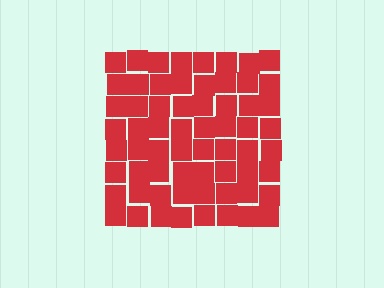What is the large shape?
The large shape is a square.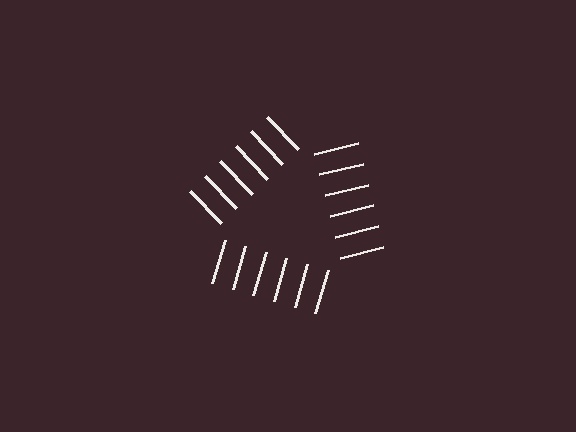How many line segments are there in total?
18 — 6 along each of the 3 edges.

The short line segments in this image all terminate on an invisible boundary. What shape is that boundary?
An illusory triangle — the line segments terminate on its edges but no continuous stroke is drawn.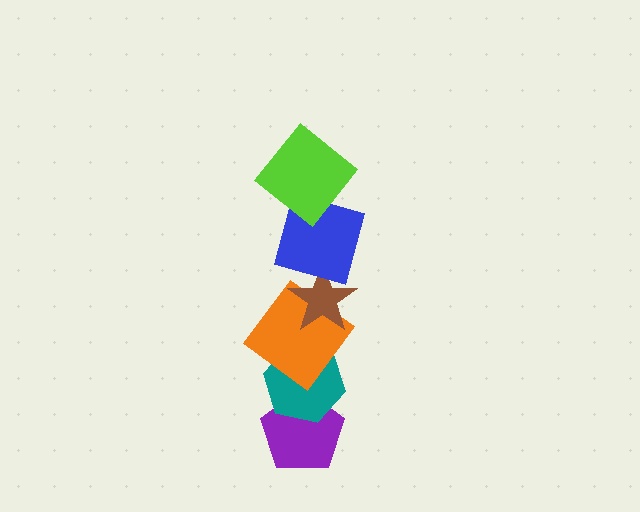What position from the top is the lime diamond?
The lime diamond is 1st from the top.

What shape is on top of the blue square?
The lime diamond is on top of the blue square.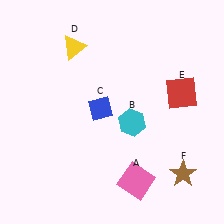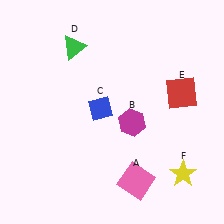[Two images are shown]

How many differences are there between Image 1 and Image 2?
There are 3 differences between the two images.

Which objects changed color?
B changed from cyan to magenta. D changed from yellow to green. F changed from brown to yellow.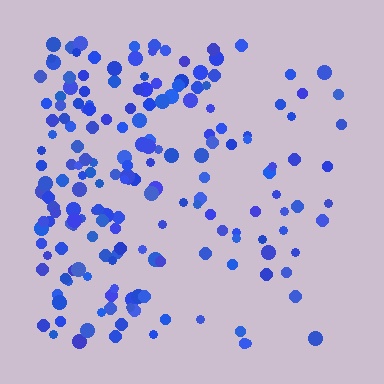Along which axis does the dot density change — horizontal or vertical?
Horizontal.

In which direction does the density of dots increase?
From right to left, with the left side densest.